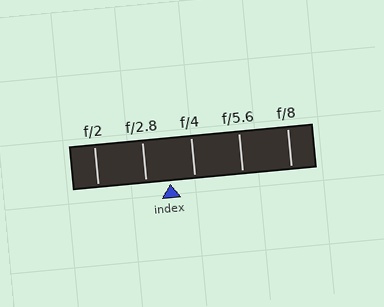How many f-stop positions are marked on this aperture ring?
There are 5 f-stop positions marked.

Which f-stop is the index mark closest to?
The index mark is closest to f/2.8.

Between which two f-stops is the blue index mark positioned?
The index mark is between f/2.8 and f/4.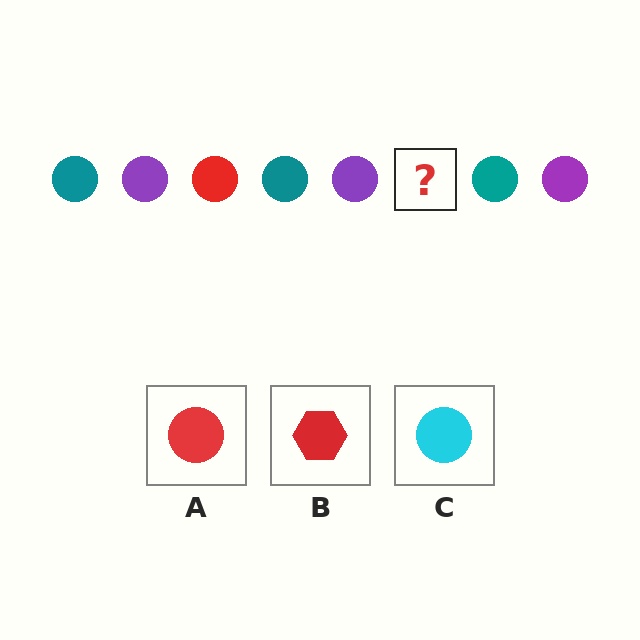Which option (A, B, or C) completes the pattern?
A.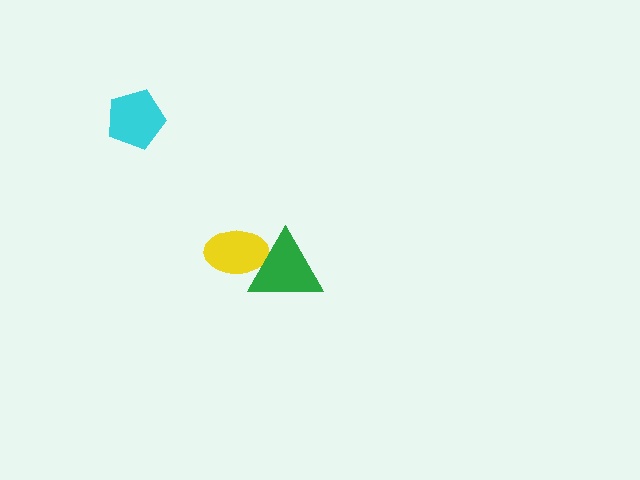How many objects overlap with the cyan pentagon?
0 objects overlap with the cyan pentagon.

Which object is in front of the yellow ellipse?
The green triangle is in front of the yellow ellipse.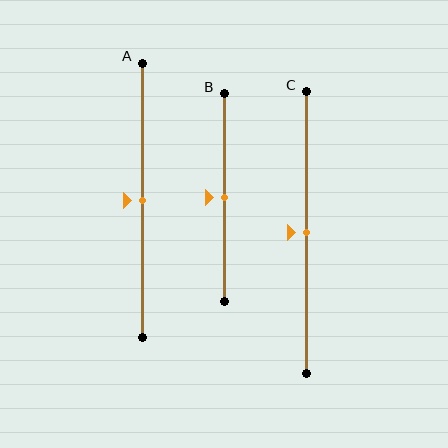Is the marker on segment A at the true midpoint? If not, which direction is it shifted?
Yes, the marker on segment A is at the true midpoint.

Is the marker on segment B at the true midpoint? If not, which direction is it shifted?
Yes, the marker on segment B is at the true midpoint.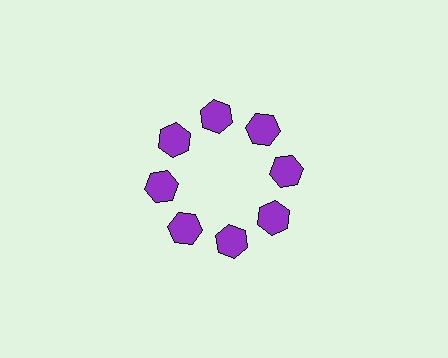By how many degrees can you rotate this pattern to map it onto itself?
The pattern maps onto itself every 45 degrees of rotation.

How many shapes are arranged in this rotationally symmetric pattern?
There are 8 shapes, arranged in 8 groups of 1.